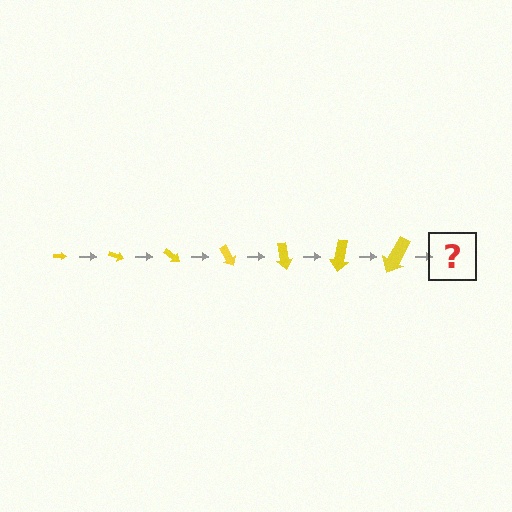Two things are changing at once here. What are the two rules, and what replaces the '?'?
The two rules are that the arrow grows larger each step and it rotates 20 degrees each step. The '?' should be an arrow, larger than the previous one and rotated 140 degrees from the start.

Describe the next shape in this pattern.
It should be an arrow, larger than the previous one and rotated 140 degrees from the start.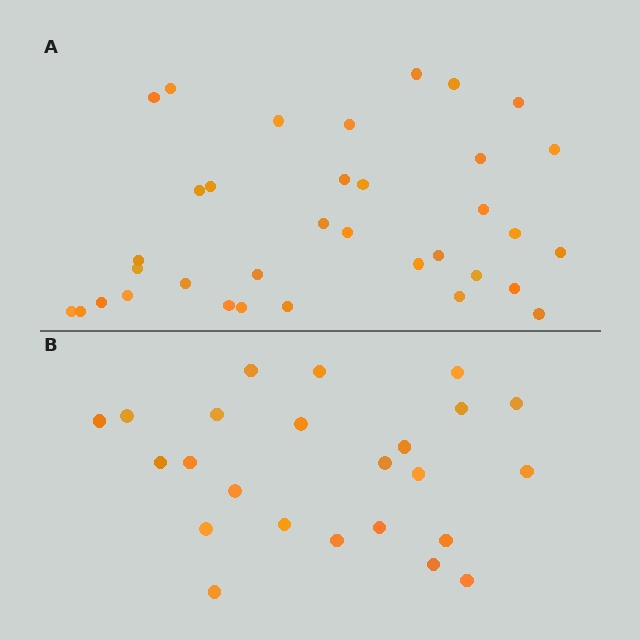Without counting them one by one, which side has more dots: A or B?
Region A (the top region) has more dots.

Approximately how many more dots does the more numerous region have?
Region A has roughly 12 or so more dots than region B.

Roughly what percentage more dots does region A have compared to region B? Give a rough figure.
About 45% more.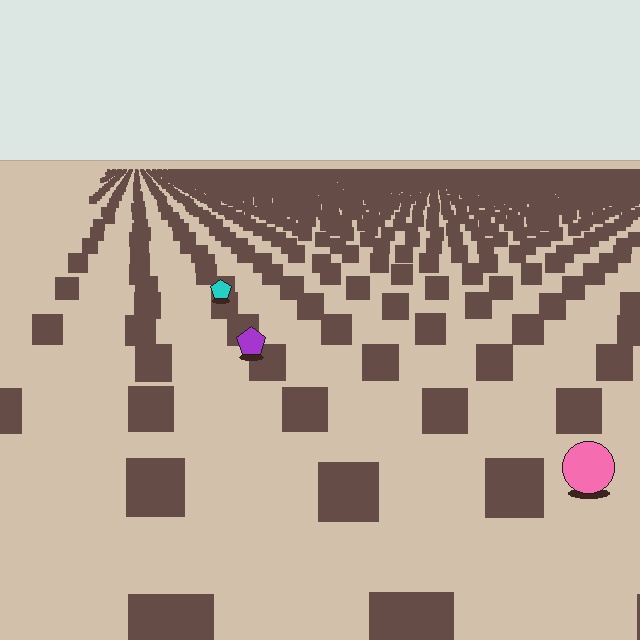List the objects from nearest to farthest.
From nearest to farthest: the pink circle, the purple pentagon, the cyan pentagon.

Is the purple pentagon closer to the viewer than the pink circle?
No. The pink circle is closer — you can tell from the texture gradient: the ground texture is coarser near it.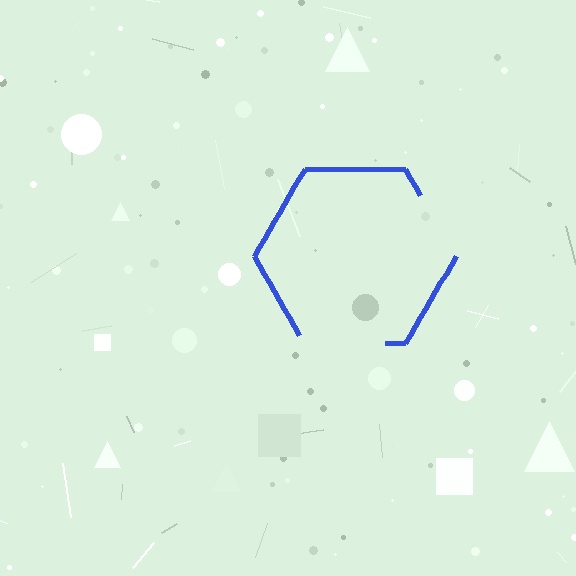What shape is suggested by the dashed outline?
The dashed outline suggests a hexagon.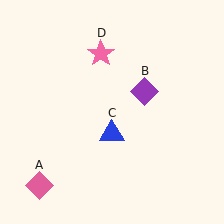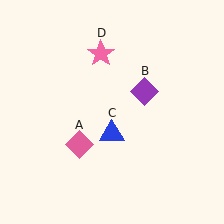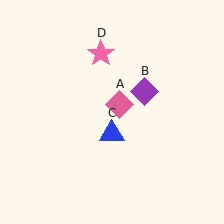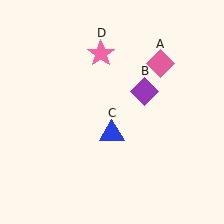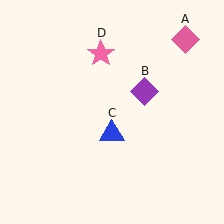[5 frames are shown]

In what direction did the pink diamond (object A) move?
The pink diamond (object A) moved up and to the right.